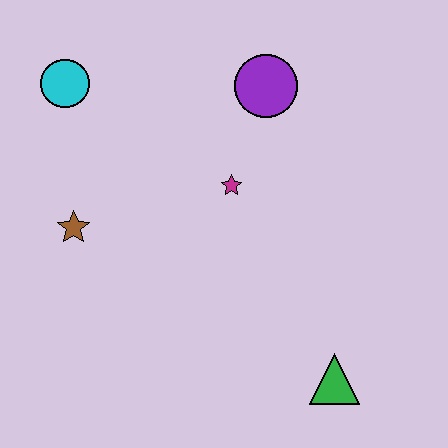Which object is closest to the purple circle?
The magenta star is closest to the purple circle.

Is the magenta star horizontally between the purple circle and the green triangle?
No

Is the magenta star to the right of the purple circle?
No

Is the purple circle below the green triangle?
No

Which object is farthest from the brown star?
The green triangle is farthest from the brown star.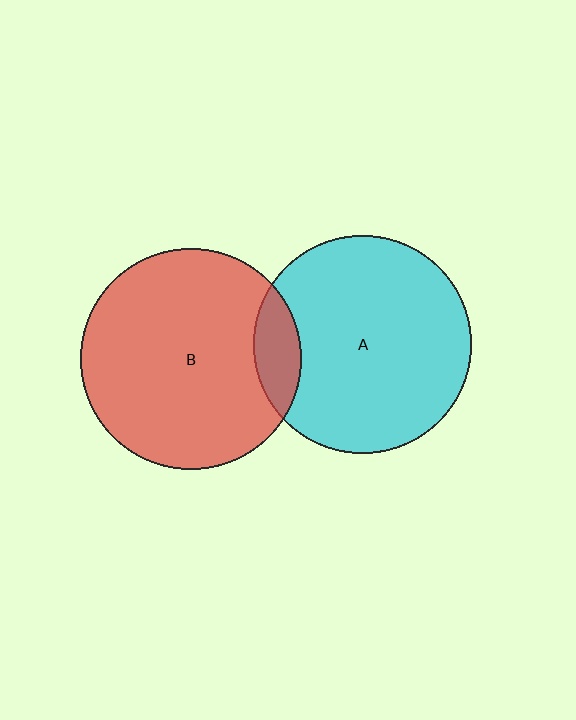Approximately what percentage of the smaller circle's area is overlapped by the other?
Approximately 10%.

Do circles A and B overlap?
Yes.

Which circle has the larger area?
Circle B (red).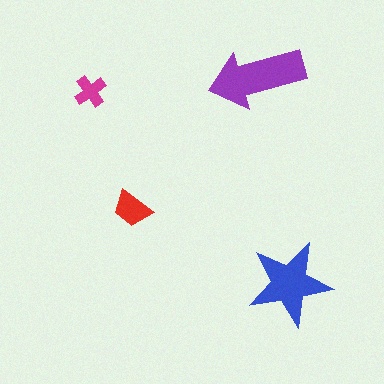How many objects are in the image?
There are 4 objects in the image.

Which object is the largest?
The purple arrow.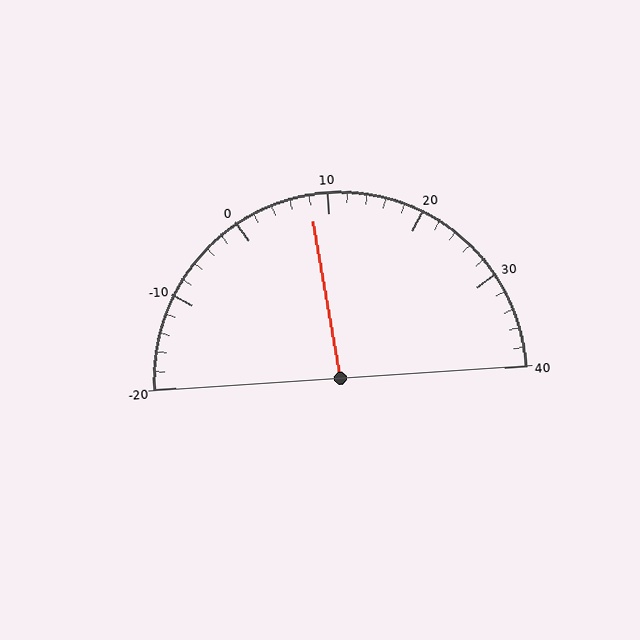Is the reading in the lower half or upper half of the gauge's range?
The reading is in the lower half of the range (-20 to 40).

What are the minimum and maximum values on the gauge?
The gauge ranges from -20 to 40.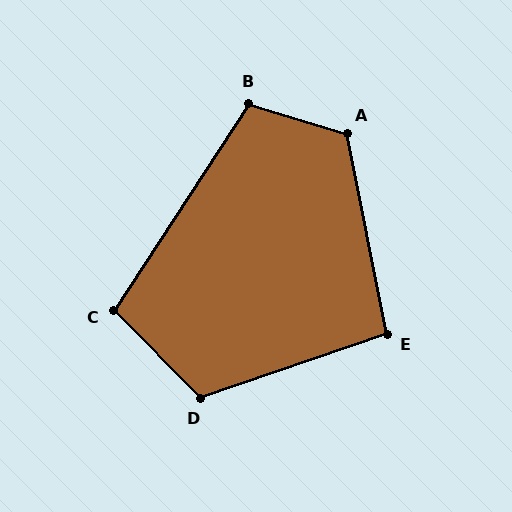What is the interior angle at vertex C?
Approximately 102 degrees (obtuse).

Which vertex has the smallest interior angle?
E, at approximately 98 degrees.